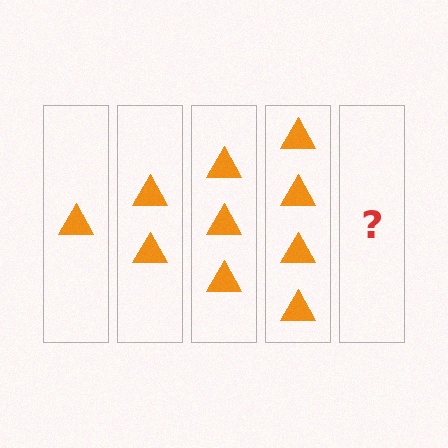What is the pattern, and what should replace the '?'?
The pattern is that each step adds one more triangle. The '?' should be 5 triangles.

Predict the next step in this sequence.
The next step is 5 triangles.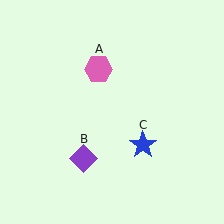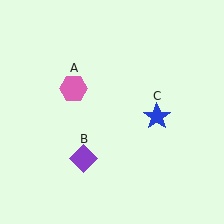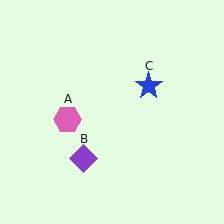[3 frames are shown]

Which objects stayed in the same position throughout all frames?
Purple diamond (object B) remained stationary.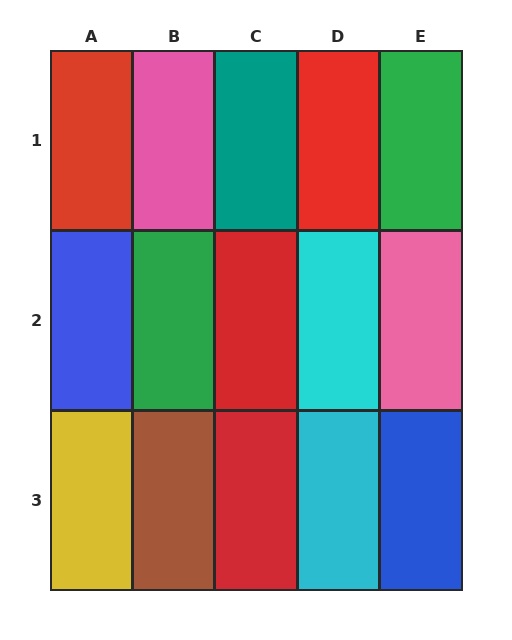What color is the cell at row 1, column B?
Pink.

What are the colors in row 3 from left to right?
Yellow, brown, red, cyan, blue.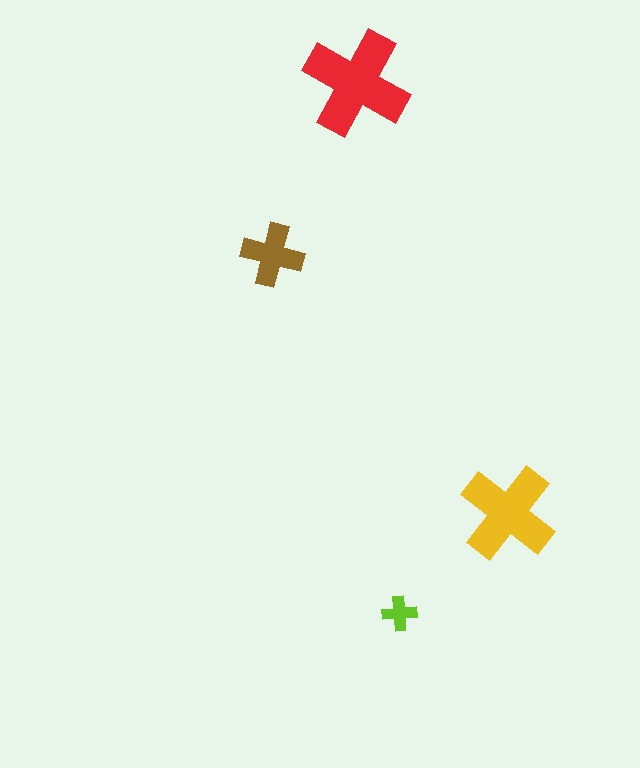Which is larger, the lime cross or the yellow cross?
The yellow one.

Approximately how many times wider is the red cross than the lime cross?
About 3 times wider.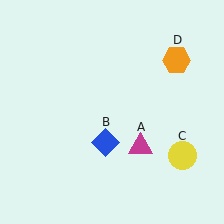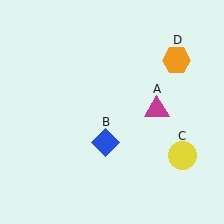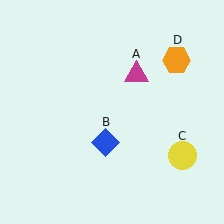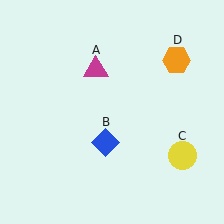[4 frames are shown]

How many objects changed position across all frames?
1 object changed position: magenta triangle (object A).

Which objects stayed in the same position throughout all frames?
Blue diamond (object B) and yellow circle (object C) and orange hexagon (object D) remained stationary.